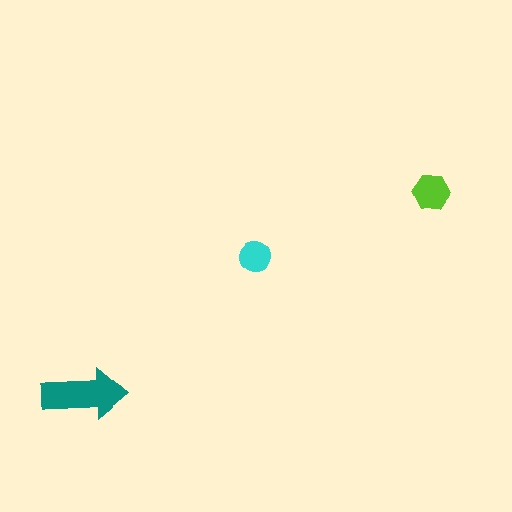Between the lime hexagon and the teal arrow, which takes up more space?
The teal arrow.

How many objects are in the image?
There are 3 objects in the image.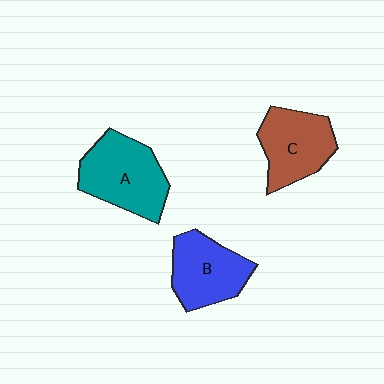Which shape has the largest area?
Shape A (teal).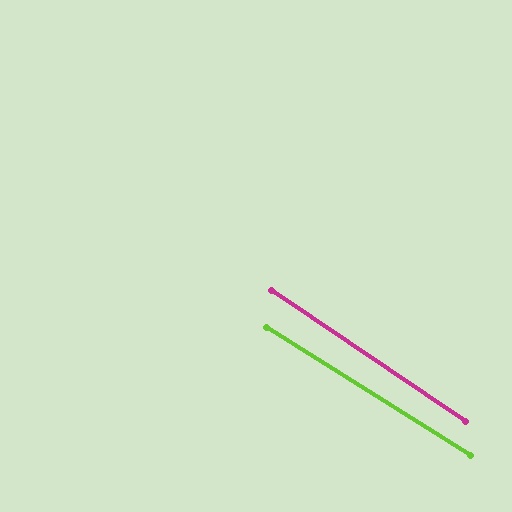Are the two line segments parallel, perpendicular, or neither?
Parallel — their directions differ by only 1.8°.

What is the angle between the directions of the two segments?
Approximately 2 degrees.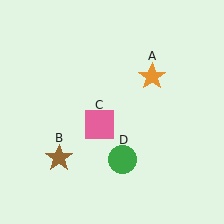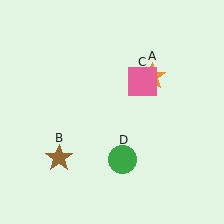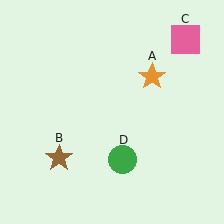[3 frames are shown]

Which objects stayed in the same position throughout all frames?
Orange star (object A) and brown star (object B) and green circle (object D) remained stationary.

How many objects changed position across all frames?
1 object changed position: pink square (object C).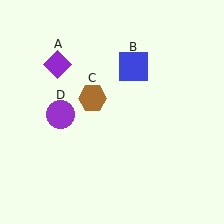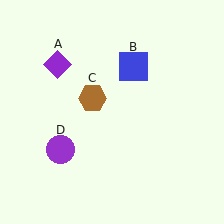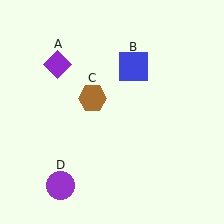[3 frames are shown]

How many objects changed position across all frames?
1 object changed position: purple circle (object D).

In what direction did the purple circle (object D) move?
The purple circle (object D) moved down.